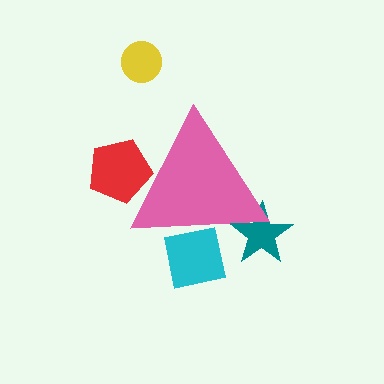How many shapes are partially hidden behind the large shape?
3 shapes are partially hidden.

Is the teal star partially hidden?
Yes, the teal star is partially hidden behind the pink triangle.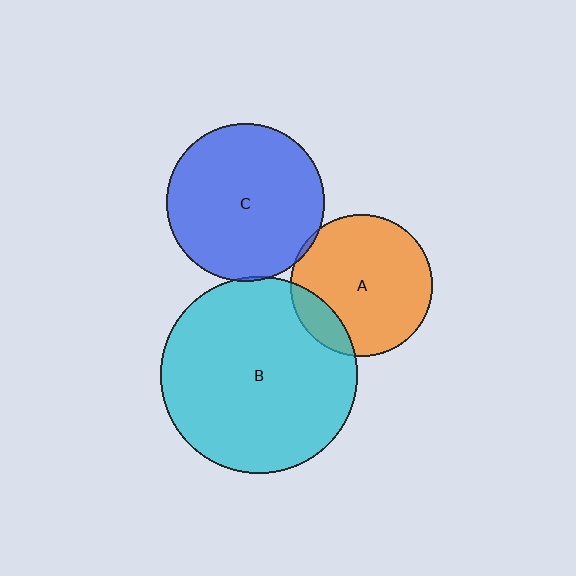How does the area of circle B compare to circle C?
Approximately 1.5 times.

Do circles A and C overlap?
Yes.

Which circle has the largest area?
Circle B (cyan).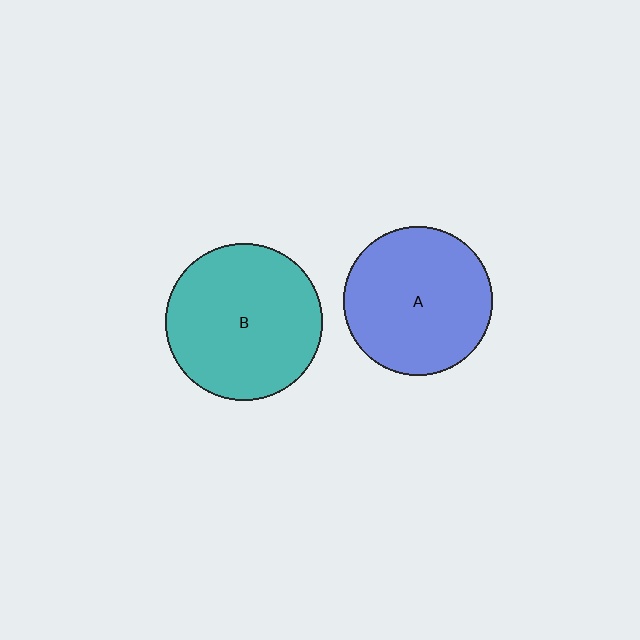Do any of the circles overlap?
No, none of the circles overlap.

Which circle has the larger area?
Circle B (teal).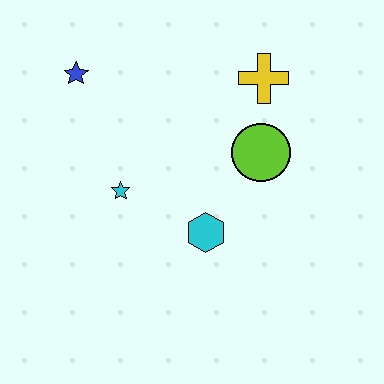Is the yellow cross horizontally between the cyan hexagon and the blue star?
No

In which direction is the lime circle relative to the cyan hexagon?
The lime circle is above the cyan hexagon.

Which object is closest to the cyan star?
The cyan hexagon is closest to the cyan star.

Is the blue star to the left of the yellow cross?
Yes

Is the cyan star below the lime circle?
Yes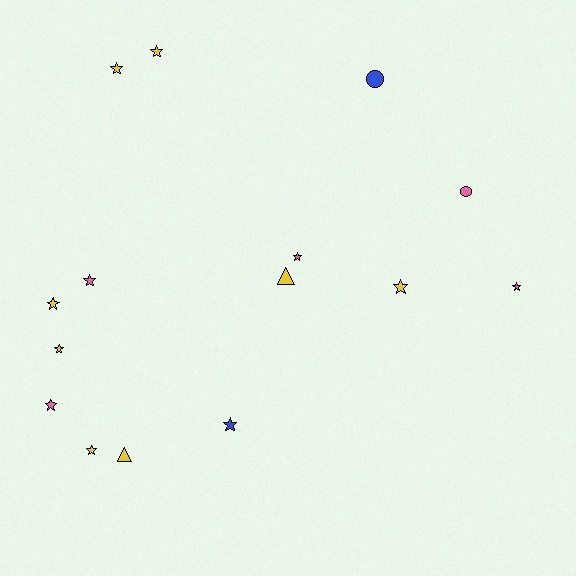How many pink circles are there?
There is 1 pink circle.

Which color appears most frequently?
Yellow, with 8 objects.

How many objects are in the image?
There are 15 objects.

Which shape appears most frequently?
Star, with 11 objects.